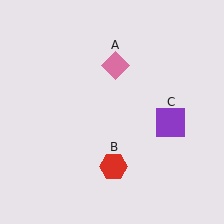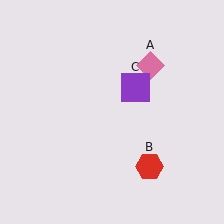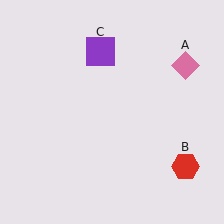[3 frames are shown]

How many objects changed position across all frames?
3 objects changed position: pink diamond (object A), red hexagon (object B), purple square (object C).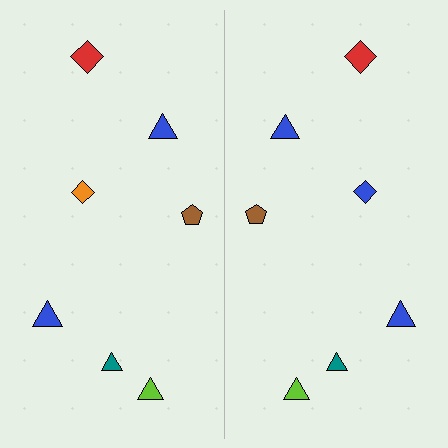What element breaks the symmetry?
The blue diamond on the right side breaks the symmetry — its mirror counterpart is orange.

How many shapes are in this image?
There are 14 shapes in this image.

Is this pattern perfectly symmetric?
No, the pattern is not perfectly symmetric. The blue diamond on the right side breaks the symmetry — its mirror counterpart is orange.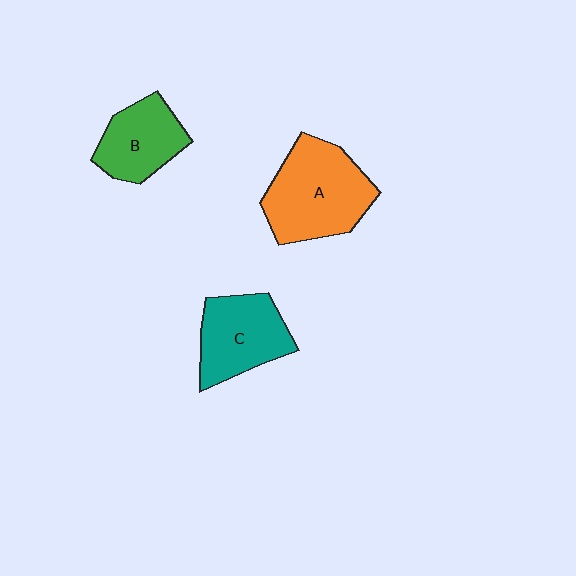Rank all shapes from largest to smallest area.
From largest to smallest: A (orange), C (teal), B (green).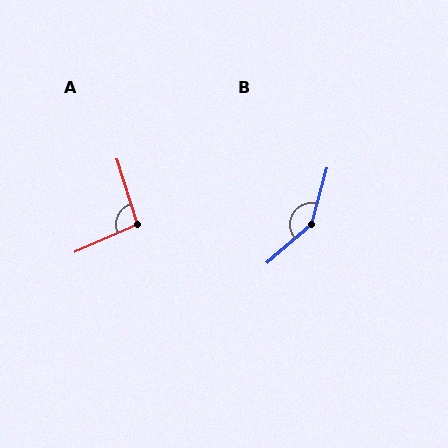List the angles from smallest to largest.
A (96°), B (146°).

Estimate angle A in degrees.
Approximately 96 degrees.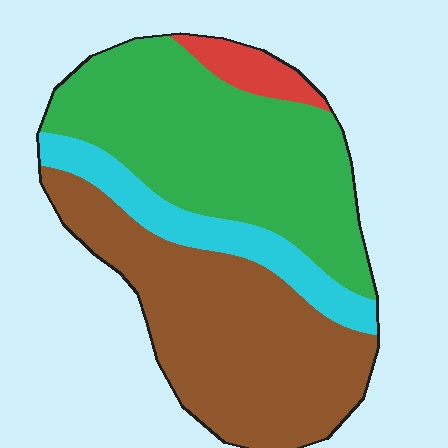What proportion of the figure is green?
Green covers 41% of the figure.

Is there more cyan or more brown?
Brown.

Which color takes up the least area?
Red, at roughly 5%.